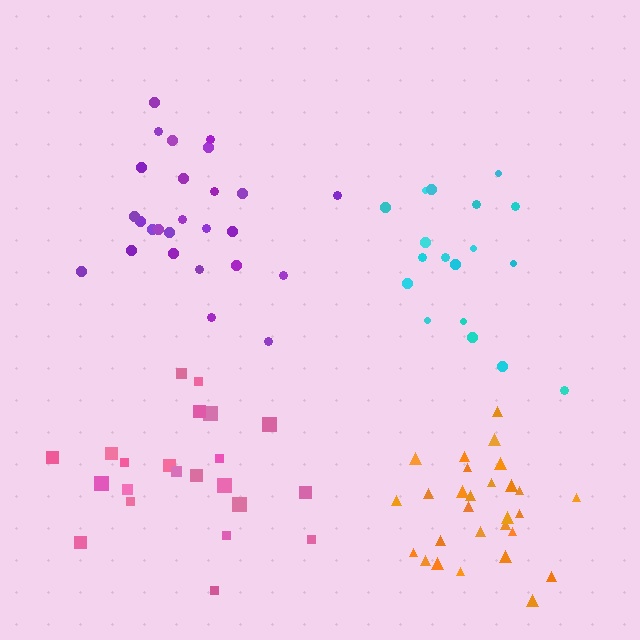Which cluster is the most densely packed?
Orange.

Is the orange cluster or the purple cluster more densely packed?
Orange.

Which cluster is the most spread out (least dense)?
Purple.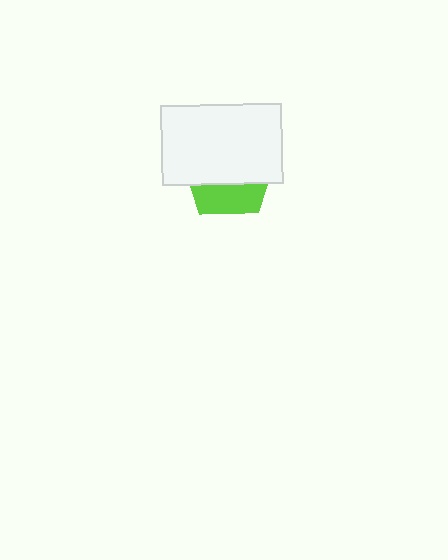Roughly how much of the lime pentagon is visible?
A small part of it is visible (roughly 32%).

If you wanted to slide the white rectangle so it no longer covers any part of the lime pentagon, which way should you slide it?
Slide it up — that is the most direct way to separate the two shapes.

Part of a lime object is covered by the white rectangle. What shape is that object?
It is a pentagon.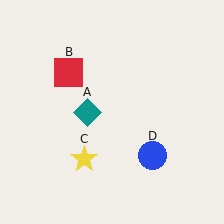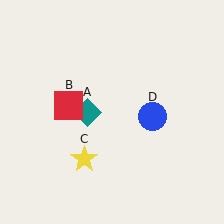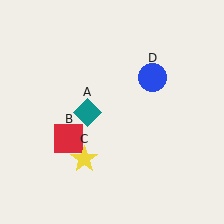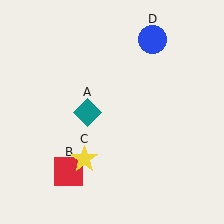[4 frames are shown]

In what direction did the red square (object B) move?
The red square (object B) moved down.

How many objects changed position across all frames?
2 objects changed position: red square (object B), blue circle (object D).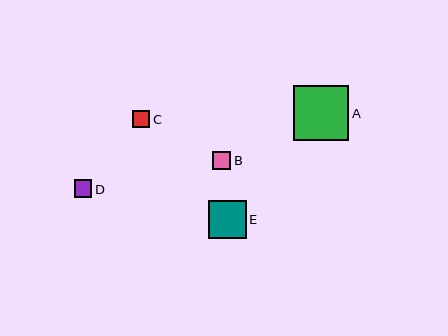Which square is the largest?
Square A is the largest with a size of approximately 55 pixels.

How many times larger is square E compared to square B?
Square E is approximately 2.1 times the size of square B.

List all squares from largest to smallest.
From largest to smallest: A, E, B, D, C.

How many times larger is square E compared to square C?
Square E is approximately 2.2 times the size of square C.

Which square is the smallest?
Square C is the smallest with a size of approximately 17 pixels.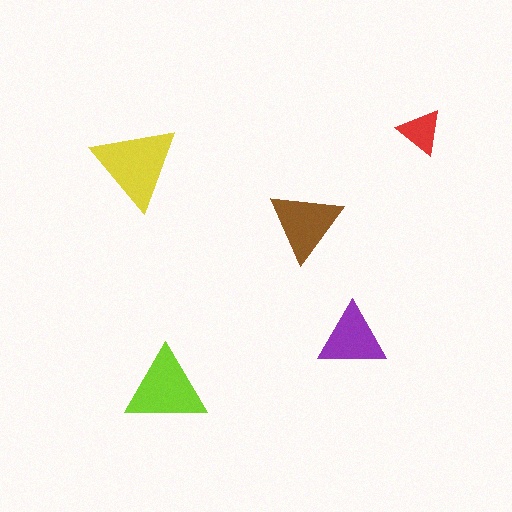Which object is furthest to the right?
The red triangle is rightmost.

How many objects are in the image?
There are 5 objects in the image.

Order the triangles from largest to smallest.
the yellow one, the lime one, the brown one, the purple one, the red one.